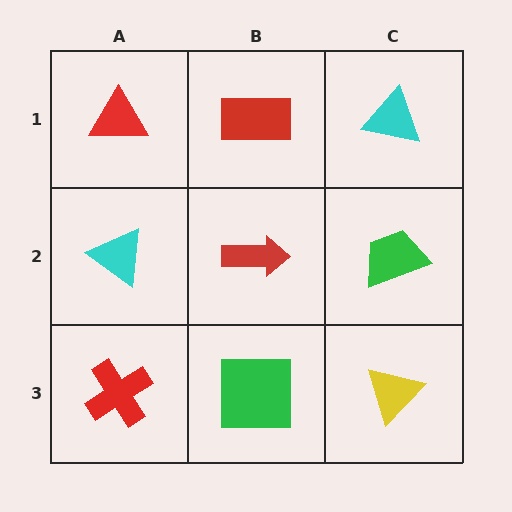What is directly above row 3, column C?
A green trapezoid.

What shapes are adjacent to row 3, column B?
A red arrow (row 2, column B), a red cross (row 3, column A), a yellow triangle (row 3, column C).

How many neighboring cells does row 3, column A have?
2.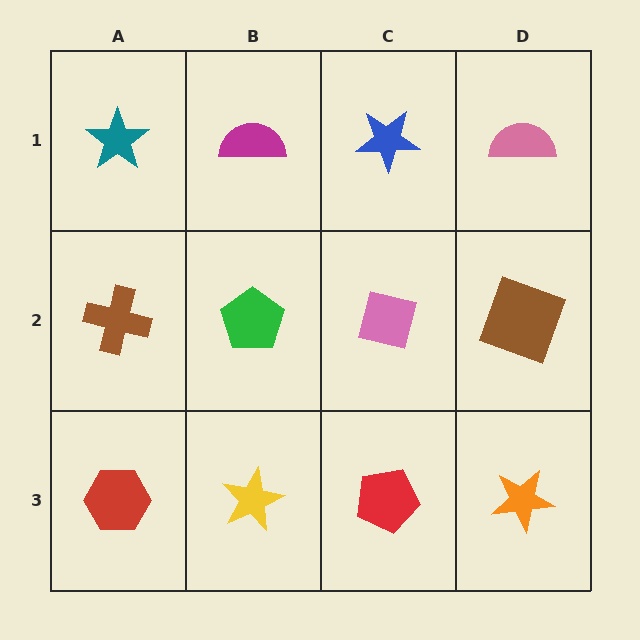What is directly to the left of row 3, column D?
A red pentagon.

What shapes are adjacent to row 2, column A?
A teal star (row 1, column A), a red hexagon (row 3, column A), a green pentagon (row 2, column B).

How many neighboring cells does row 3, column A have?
2.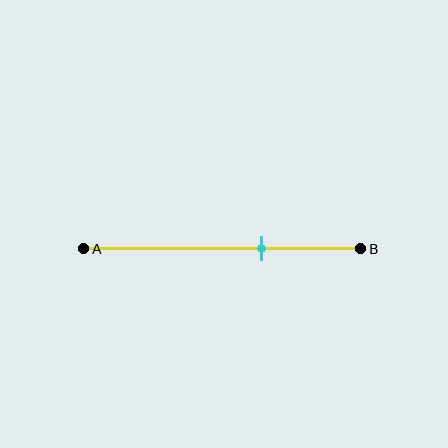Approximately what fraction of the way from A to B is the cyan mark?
The cyan mark is approximately 65% of the way from A to B.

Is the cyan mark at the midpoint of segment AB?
No, the mark is at about 65% from A, not at the 50% midpoint.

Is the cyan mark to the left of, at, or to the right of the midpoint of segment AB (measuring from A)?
The cyan mark is to the right of the midpoint of segment AB.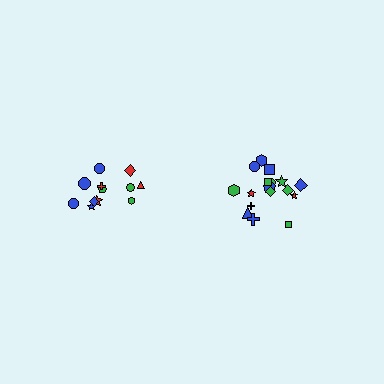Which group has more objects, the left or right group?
The right group.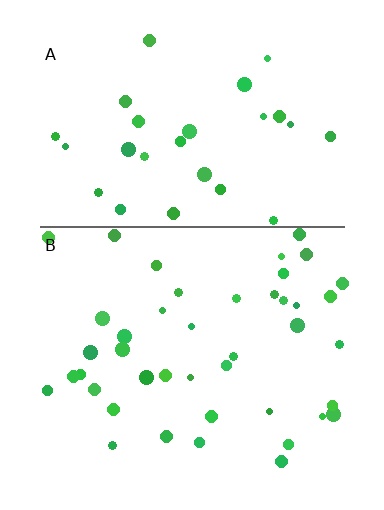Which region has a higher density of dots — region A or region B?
B (the bottom).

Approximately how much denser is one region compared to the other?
Approximately 1.5× — region B over region A.